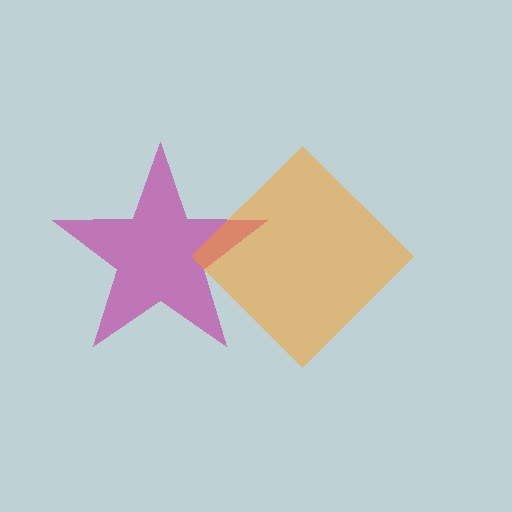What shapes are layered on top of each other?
The layered shapes are: a magenta star, an orange diamond.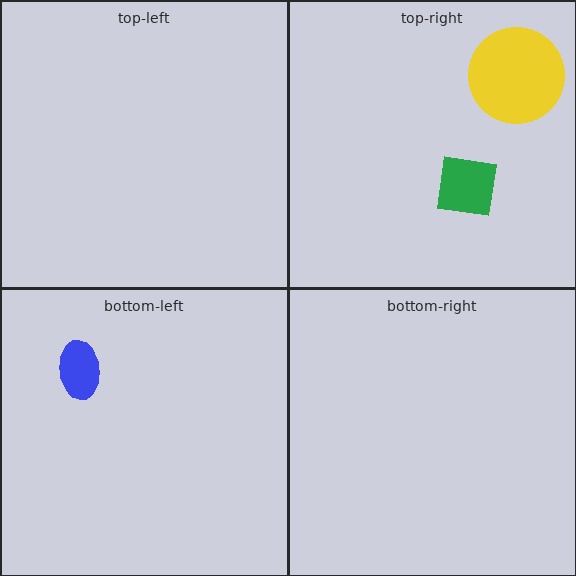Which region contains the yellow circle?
The top-right region.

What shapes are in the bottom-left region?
The blue ellipse.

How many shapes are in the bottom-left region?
1.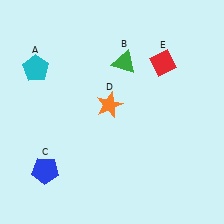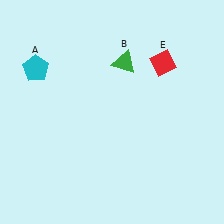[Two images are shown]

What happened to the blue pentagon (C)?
The blue pentagon (C) was removed in Image 2. It was in the bottom-left area of Image 1.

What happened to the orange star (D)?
The orange star (D) was removed in Image 2. It was in the top-left area of Image 1.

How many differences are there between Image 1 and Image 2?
There are 2 differences between the two images.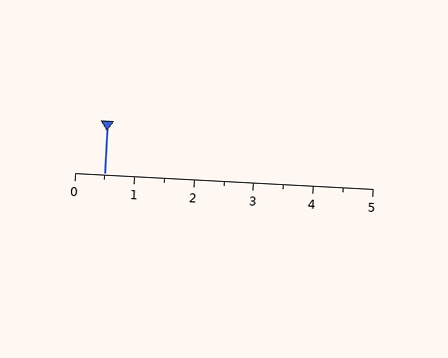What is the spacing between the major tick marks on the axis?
The major ticks are spaced 1 apart.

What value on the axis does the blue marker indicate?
The marker indicates approximately 0.5.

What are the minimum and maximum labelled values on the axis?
The axis runs from 0 to 5.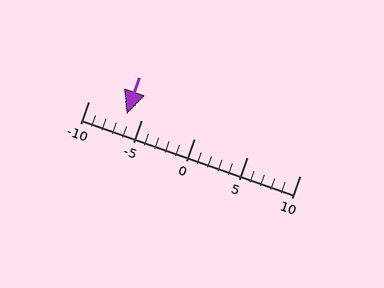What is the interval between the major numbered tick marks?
The major tick marks are spaced 5 units apart.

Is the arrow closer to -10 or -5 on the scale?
The arrow is closer to -5.